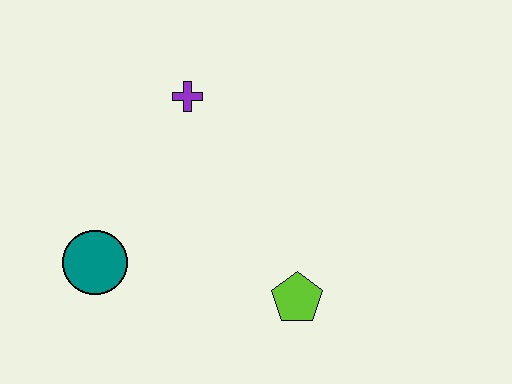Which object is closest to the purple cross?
The teal circle is closest to the purple cross.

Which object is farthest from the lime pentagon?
The purple cross is farthest from the lime pentagon.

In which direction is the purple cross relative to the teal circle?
The purple cross is above the teal circle.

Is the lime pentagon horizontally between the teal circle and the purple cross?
No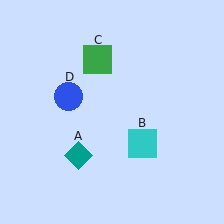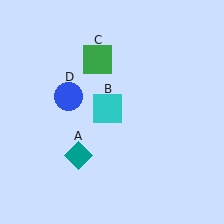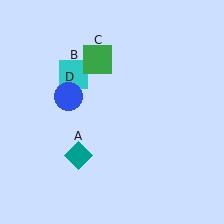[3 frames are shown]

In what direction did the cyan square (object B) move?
The cyan square (object B) moved up and to the left.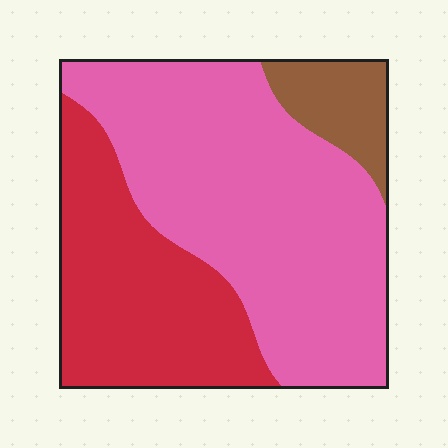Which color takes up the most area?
Pink, at roughly 60%.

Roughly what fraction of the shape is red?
Red takes up about one third (1/3) of the shape.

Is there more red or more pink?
Pink.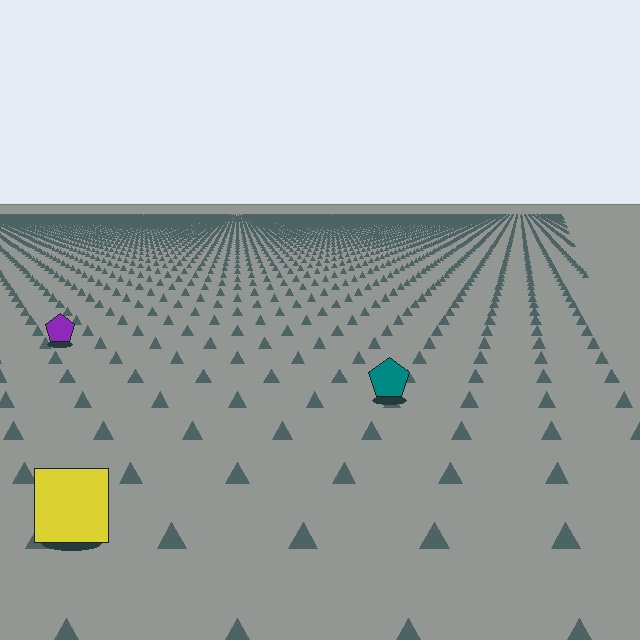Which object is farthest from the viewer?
The purple pentagon is farthest from the viewer. It appears smaller and the ground texture around it is denser.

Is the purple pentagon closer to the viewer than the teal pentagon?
No. The teal pentagon is closer — you can tell from the texture gradient: the ground texture is coarser near it.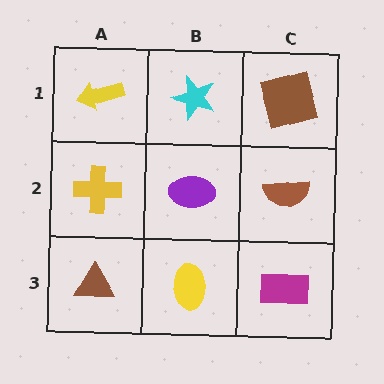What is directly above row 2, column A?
A yellow arrow.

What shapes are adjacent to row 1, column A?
A yellow cross (row 2, column A), a cyan star (row 1, column B).